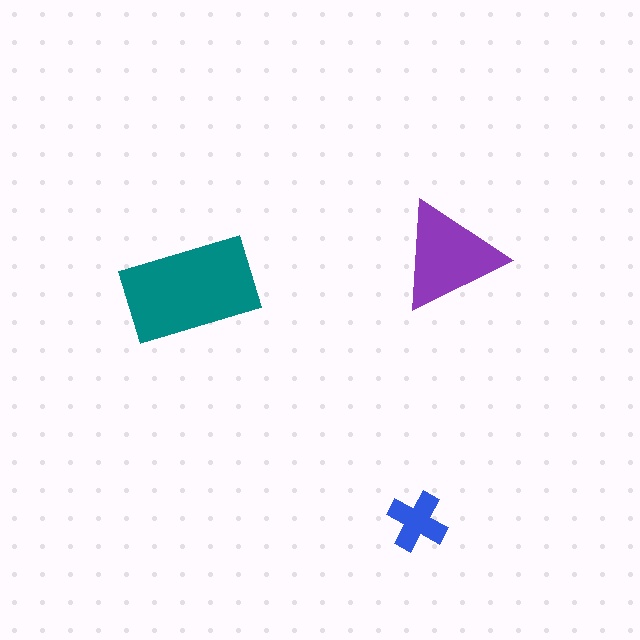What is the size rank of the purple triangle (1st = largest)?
2nd.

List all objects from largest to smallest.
The teal rectangle, the purple triangle, the blue cross.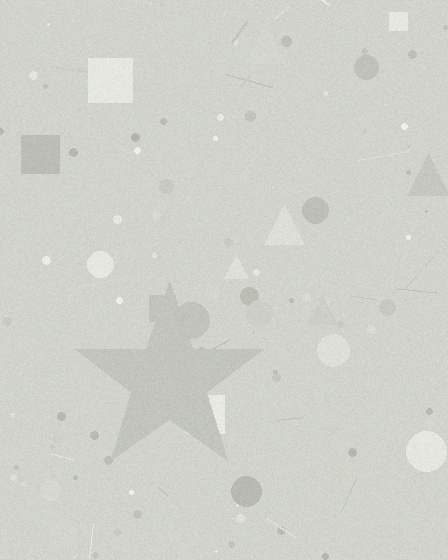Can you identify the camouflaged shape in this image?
The camouflaged shape is a star.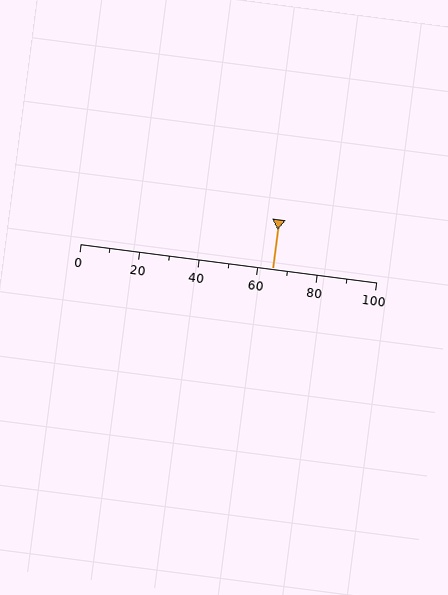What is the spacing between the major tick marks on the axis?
The major ticks are spaced 20 apart.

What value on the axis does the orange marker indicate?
The marker indicates approximately 65.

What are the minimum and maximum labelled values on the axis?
The axis runs from 0 to 100.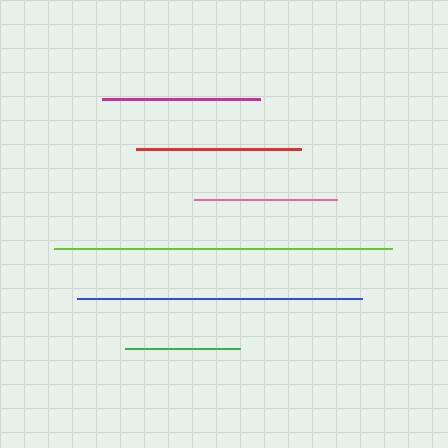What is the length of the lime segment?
The lime segment is approximately 337 pixels long.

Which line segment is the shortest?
The green line is the shortest at approximately 115 pixels.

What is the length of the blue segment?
The blue segment is approximately 285 pixels long.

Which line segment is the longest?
The lime line is the longest at approximately 337 pixels.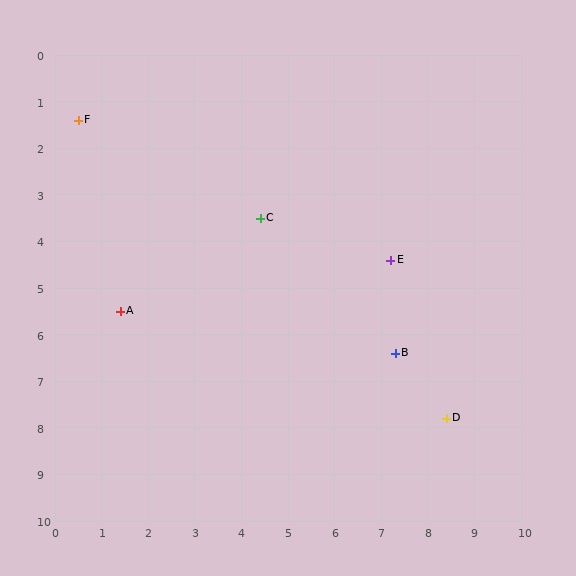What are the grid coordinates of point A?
Point A is at approximately (1.4, 5.5).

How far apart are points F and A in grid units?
Points F and A are about 4.2 grid units apart.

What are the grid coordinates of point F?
Point F is at approximately (0.5, 1.4).